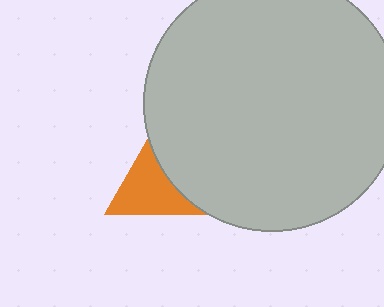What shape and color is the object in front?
The object in front is a light gray circle.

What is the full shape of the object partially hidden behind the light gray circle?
The partially hidden object is an orange triangle.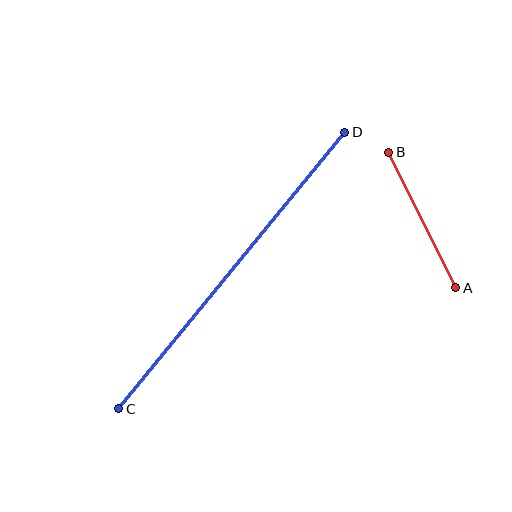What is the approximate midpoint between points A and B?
The midpoint is at approximately (422, 220) pixels.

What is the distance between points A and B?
The distance is approximately 151 pixels.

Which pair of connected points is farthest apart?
Points C and D are farthest apart.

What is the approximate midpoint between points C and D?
The midpoint is at approximately (232, 270) pixels.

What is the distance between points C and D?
The distance is approximately 357 pixels.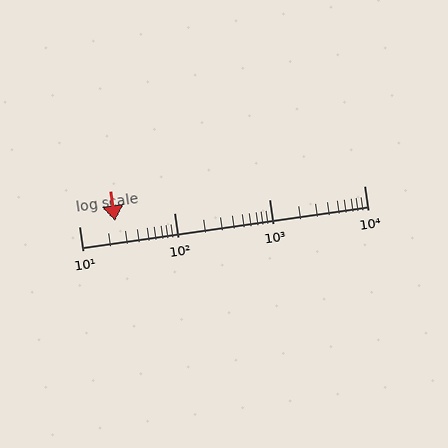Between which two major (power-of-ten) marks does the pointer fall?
The pointer is between 10 and 100.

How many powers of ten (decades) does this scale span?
The scale spans 3 decades, from 10 to 10000.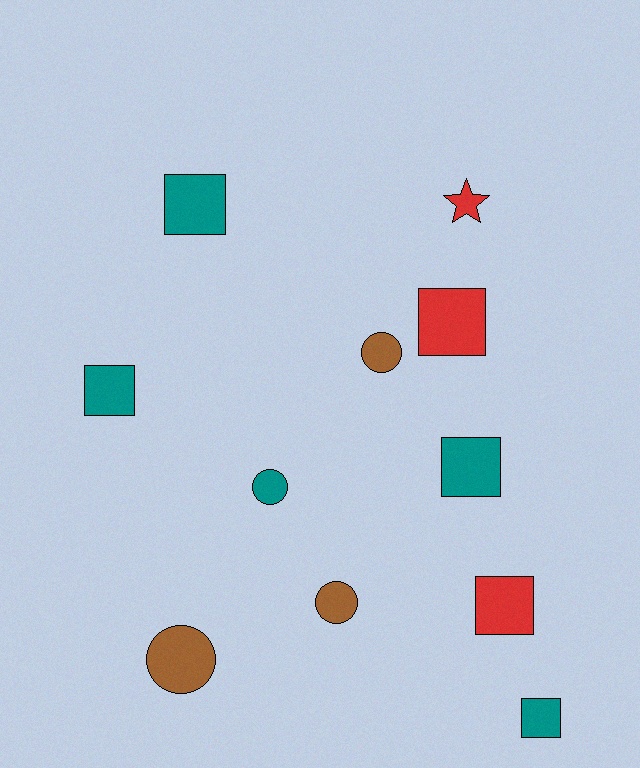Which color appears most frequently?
Teal, with 5 objects.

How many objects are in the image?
There are 11 objects.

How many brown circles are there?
There are 3 brown circles.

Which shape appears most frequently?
Square, with 6 objects.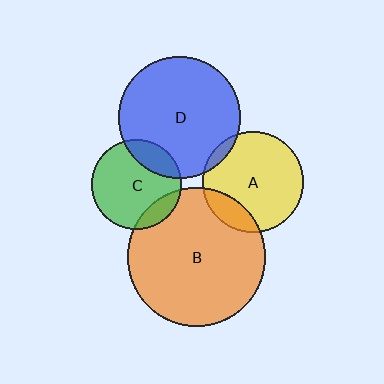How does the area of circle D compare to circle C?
Approximately 1.8 times.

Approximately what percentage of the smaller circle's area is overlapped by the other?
Approximately 20%.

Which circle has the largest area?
Circle B (orange).